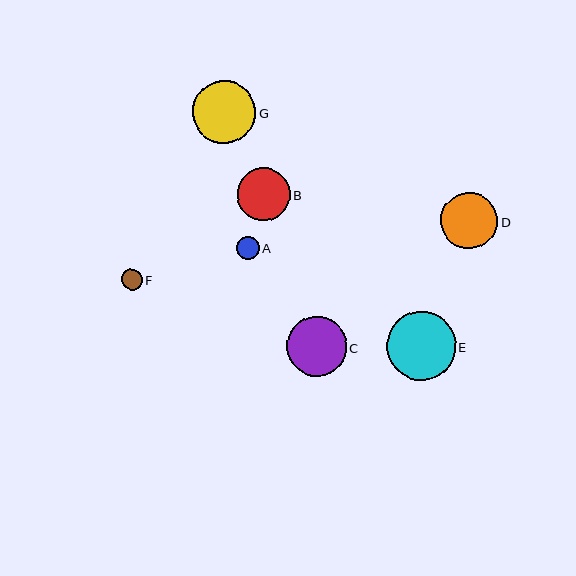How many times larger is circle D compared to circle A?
Circle D is approximately 2.5 times the size of circle A.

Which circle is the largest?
Circle E is the largest with a size of approximately 68 pixels.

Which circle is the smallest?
Circle F is the smallest with a size of approximately 21 pixels.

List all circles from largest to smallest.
From largest to smallest: E, G, C, D, B, A, F.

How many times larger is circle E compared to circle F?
Circle E is approximately 3.3 times the size of circle F.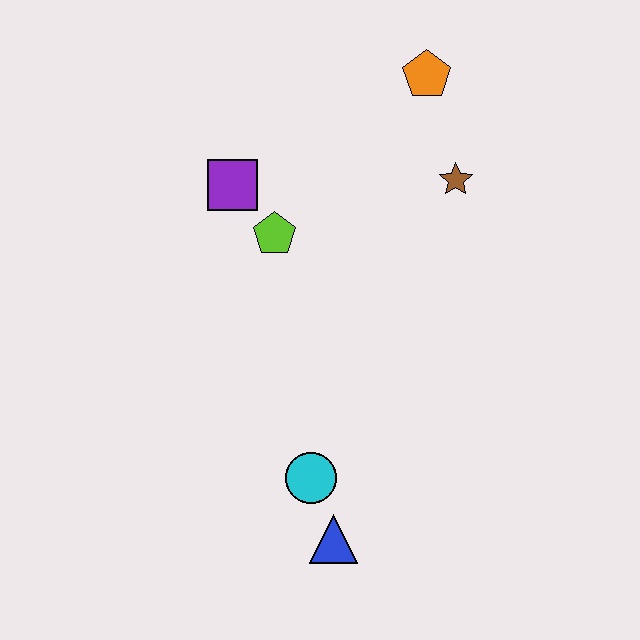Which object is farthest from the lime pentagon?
The blue triangle is farthest from the lime pentagon.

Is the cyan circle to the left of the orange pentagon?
Yes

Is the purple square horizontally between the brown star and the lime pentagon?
No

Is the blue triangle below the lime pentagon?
Yes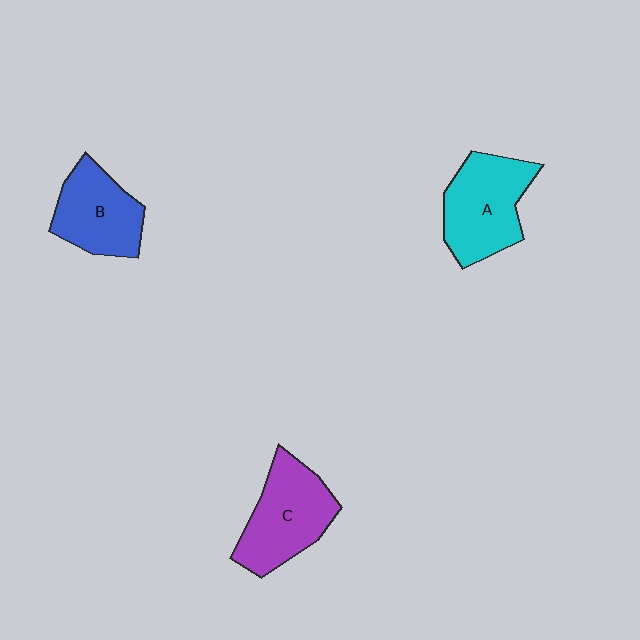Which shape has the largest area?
Shape A (cyan).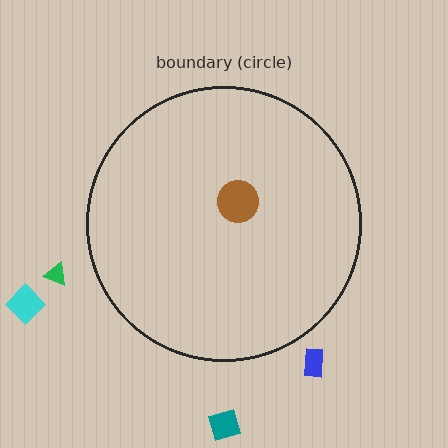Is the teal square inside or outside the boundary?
Outside.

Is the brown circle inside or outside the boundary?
Inside.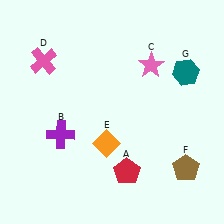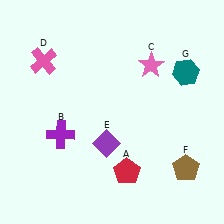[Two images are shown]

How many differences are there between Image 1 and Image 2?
There is 1 difference between the two images.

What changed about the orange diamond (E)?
In Image 1, E is orange. In Image 2, it changed to purple.